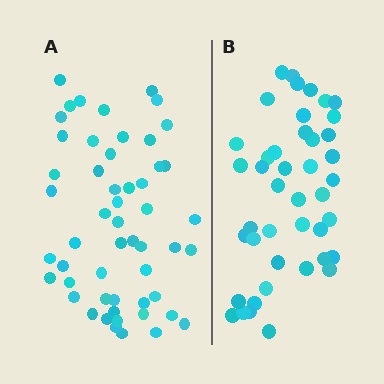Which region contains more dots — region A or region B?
Region A (the left region) has more dots.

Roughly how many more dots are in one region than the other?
Region A has roughly 10 or so more dots than region B.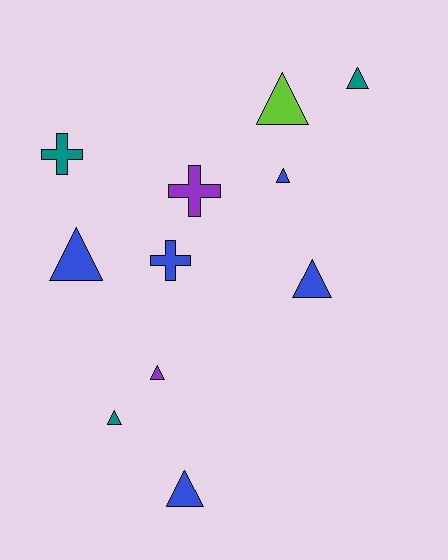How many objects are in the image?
There are 11 objects.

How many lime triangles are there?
There is 1 lime triangle.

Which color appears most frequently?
Blue, with 5 objects.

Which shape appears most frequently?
Triangle, with 8 objects.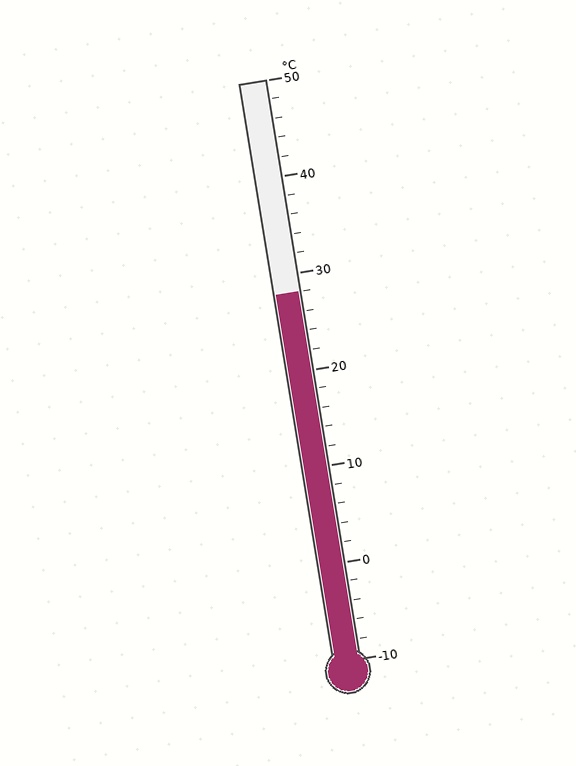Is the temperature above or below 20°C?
The temperature is above 20°C.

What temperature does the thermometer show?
The thermometer shows approximately 28°C.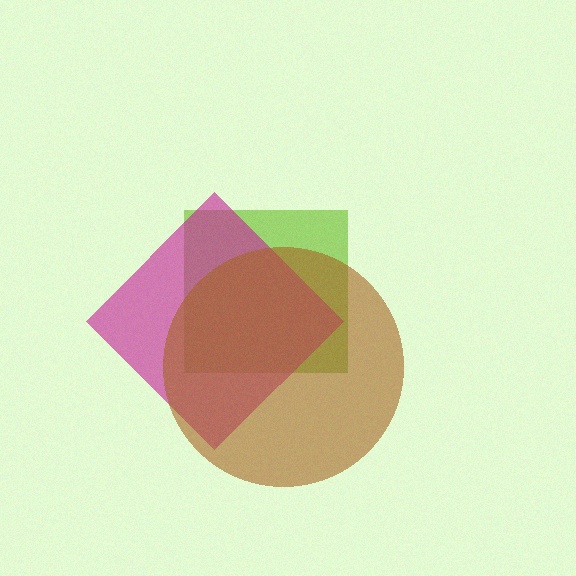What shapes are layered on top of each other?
The layered shapes are: a lime square, a magenta diamond, a brown circle.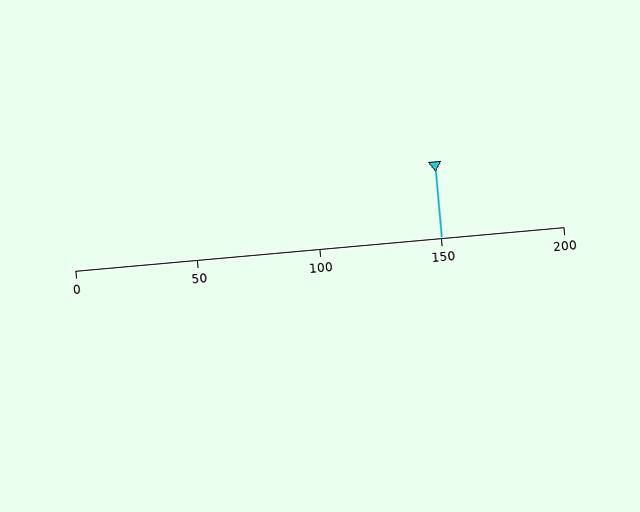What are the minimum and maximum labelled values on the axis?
The axis runs from 0 to 200.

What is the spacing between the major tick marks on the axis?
The major ticks are spaced 50 apart.